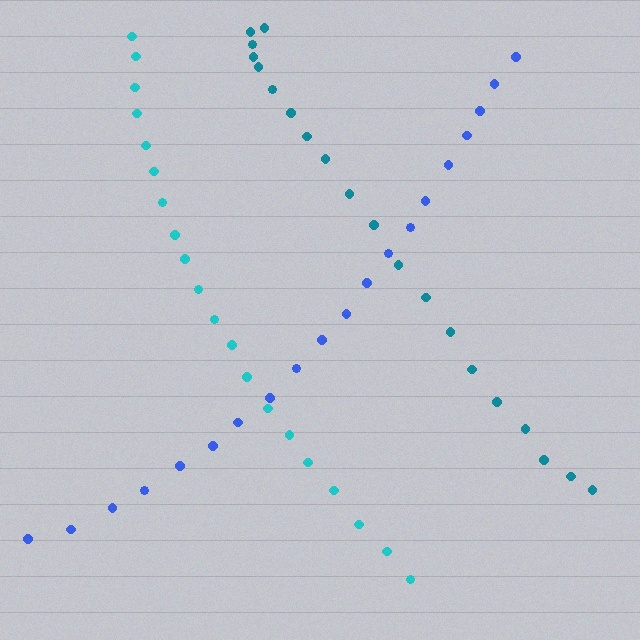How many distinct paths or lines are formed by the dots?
There are 3 distinct paths.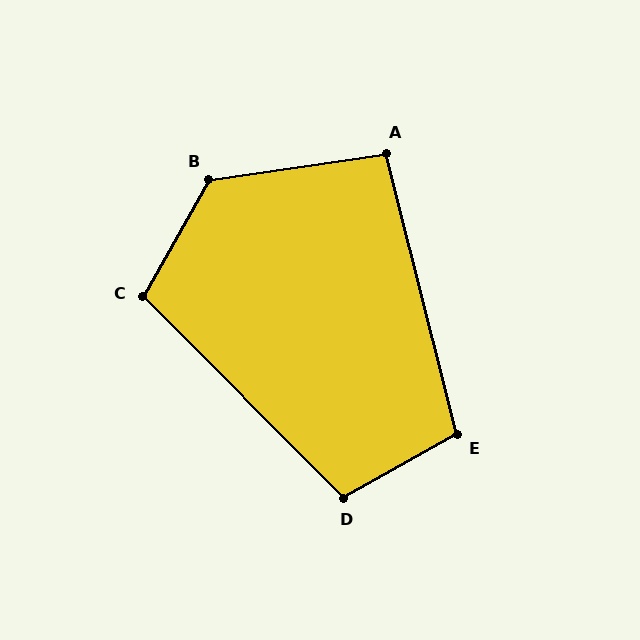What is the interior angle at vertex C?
Approximately 106 degrees (obtuse).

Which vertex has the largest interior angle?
B, at approximately 128 degrees.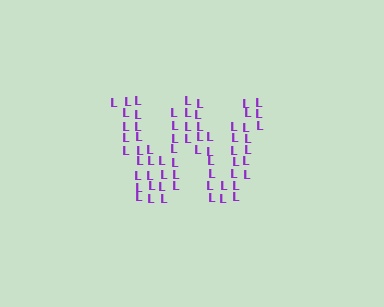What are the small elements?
The small elements are letter L's.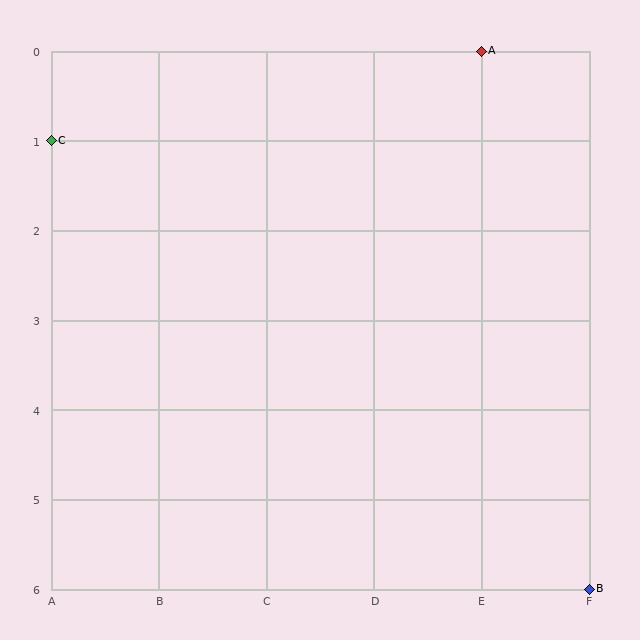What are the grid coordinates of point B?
Point B is at grid coordinates (F, 6).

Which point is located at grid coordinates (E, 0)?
Point A is at (E, 0).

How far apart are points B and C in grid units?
Points B and C are 5 columns and 5 rows apart (about 7.1 grid units diagonally).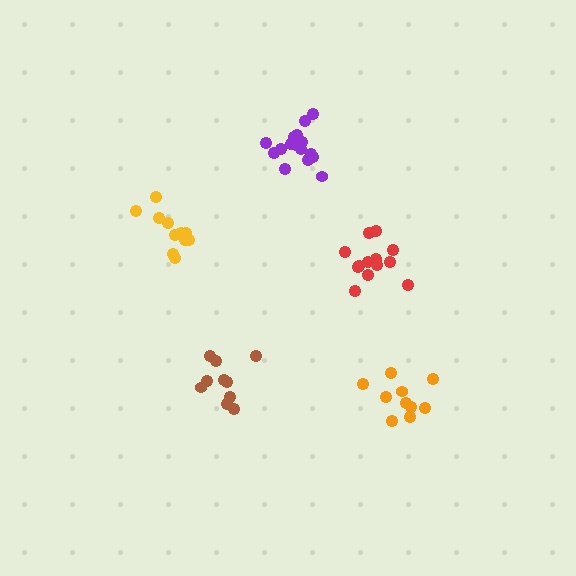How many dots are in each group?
Group 1: 10 dots, Group 2: 16 dots, Group 3: 13 dots, Group 4: 11 dots, Group 5: 10 dots (60 total).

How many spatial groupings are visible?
There are 5 spatial groupings.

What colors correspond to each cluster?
The clusters are colored: brown, purple, red, yellow, orange.